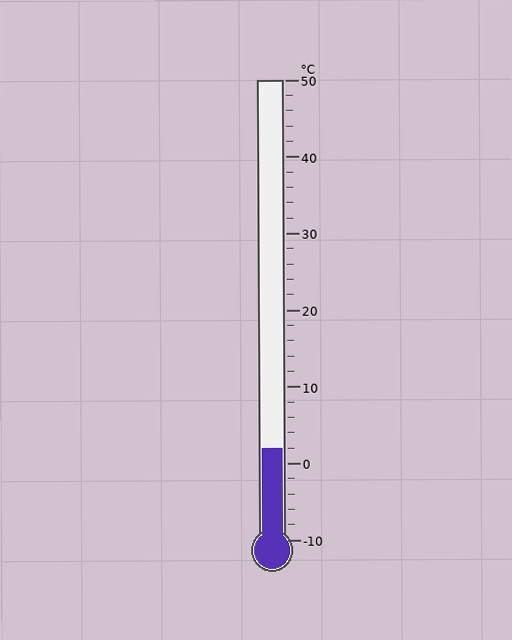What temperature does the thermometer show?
The thermometer shows approximately 2°C.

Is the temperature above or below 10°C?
The temperature is below 10°C.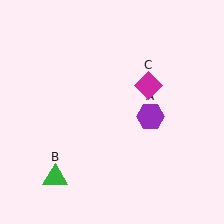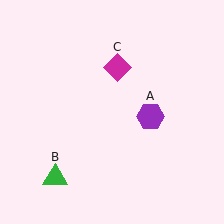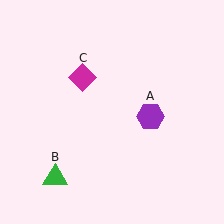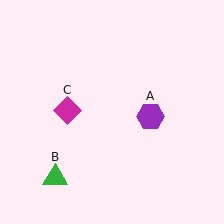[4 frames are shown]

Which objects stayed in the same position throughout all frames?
Purple hexagon (object A) and green triangle (object B) remained stationary.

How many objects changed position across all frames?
1 object changed position: magenta diamond (object C).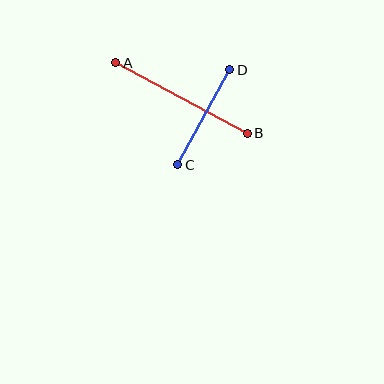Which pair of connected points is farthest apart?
Points A and B are farthest apart.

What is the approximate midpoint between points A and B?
The midpoint is at approximately (181, 98) pixels.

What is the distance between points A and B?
The distance is approximately 149 pixels.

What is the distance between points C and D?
The distance is approximately 108 pixels.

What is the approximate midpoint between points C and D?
The midpoint is at approximately (204, 117) pixels.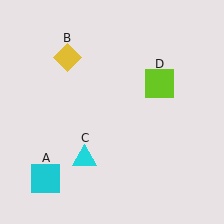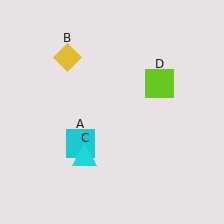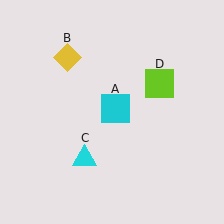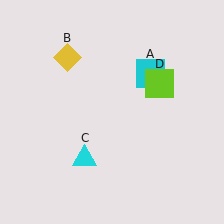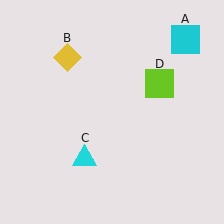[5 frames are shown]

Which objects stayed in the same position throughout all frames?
Yellow diamond (object B) and cyan triangle (object C) and lime square (object D) remained stationary.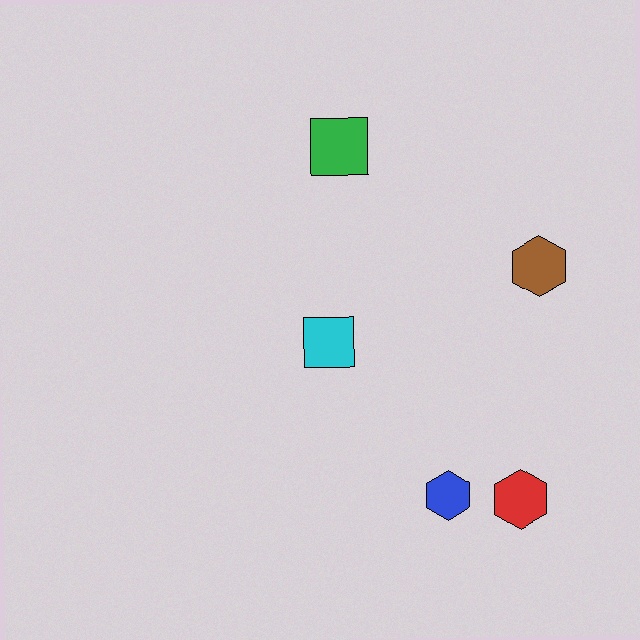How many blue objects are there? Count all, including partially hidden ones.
There is 1 blue object.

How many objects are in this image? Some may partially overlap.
There are 5 objects.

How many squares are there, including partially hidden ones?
There are 2 squares.